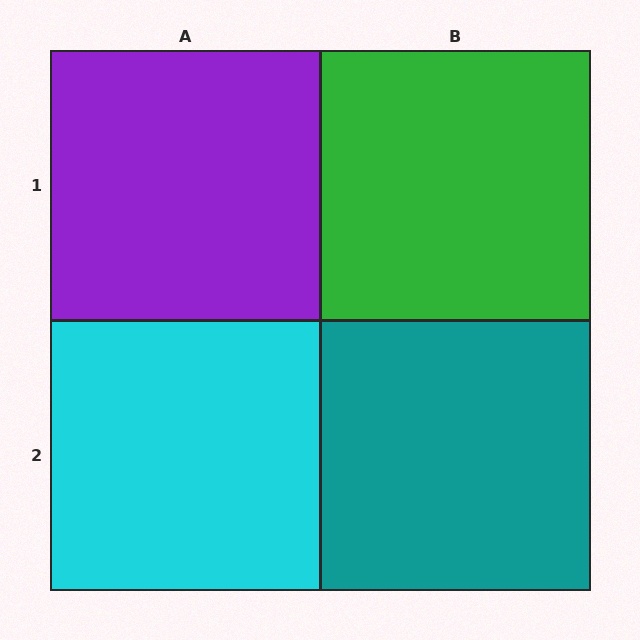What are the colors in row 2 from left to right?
Cyan, teal.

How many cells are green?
1 cell is green.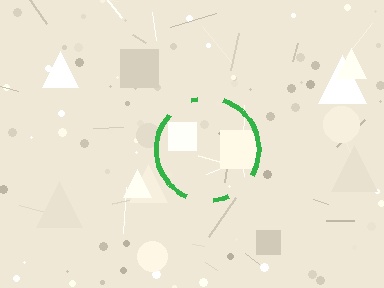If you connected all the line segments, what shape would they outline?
They would outline a circle.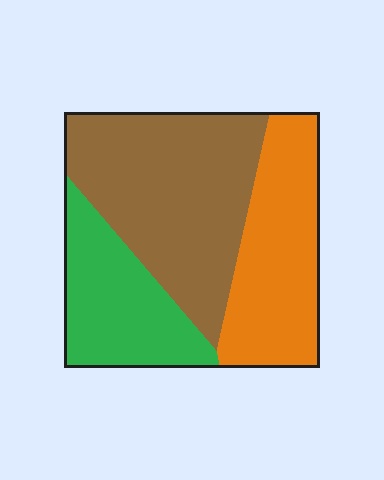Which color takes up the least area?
Green, at roughly 25%.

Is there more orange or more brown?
Brown.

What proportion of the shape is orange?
Orange covers 31% of the shape.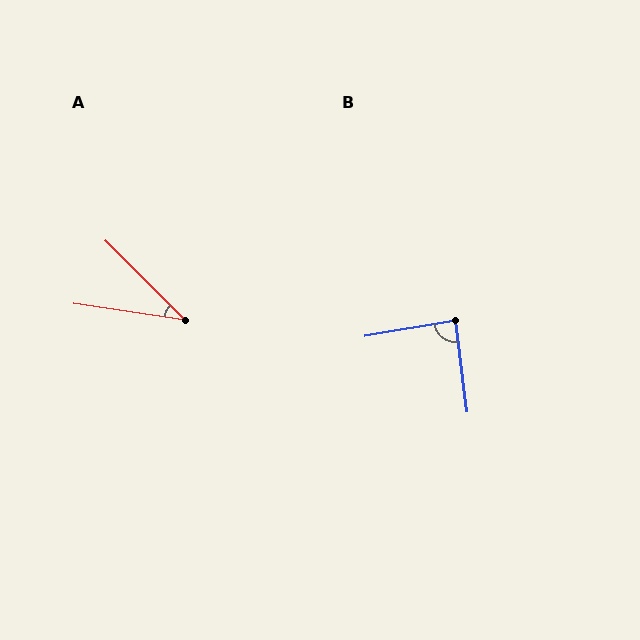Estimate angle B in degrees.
Approximately 88 degrees.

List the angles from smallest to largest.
A (37°), B (88°).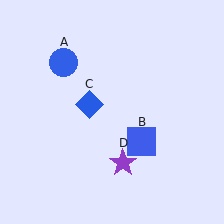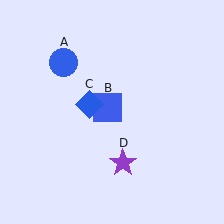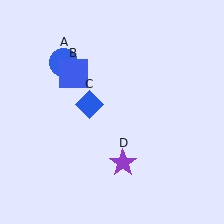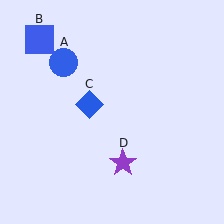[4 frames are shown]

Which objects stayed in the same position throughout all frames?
Blue circle (object A) and blue diamond (object C) and purple star (object D) remained stationary.